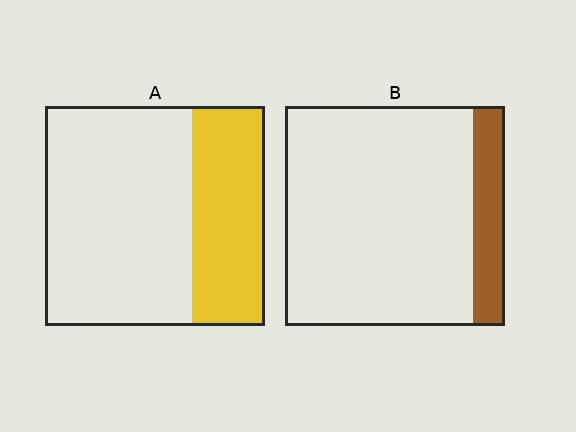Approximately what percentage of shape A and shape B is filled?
A is approximately 35% and B is approximately 15%.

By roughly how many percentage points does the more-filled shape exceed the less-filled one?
By roughly 20 percentage points (A over B).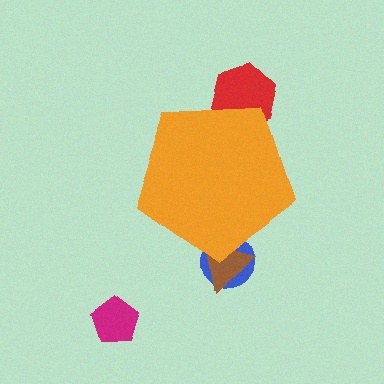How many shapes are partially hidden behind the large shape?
4 shapes are partially hidden.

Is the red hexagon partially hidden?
Yes, the red hexagon is partially hidden behind the orange pentagon.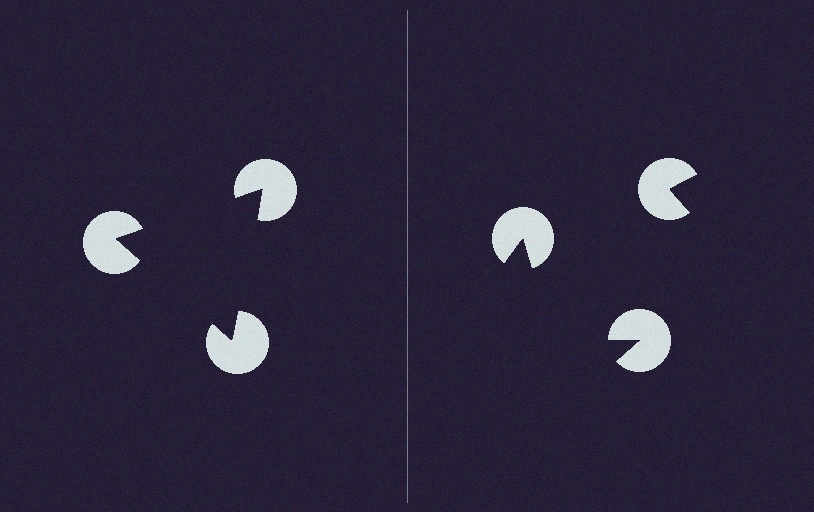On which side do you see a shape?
An illusory triangle appears on the left side. On the right side the wedge cuts are rotated, so no coherent shape forms.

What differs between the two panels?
The pac-man discs are positioned identically on both sides; only the wedge orientations differ. On the left they align to a triangle; on the right they are misaligned.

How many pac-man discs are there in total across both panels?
6 — 3 on each side.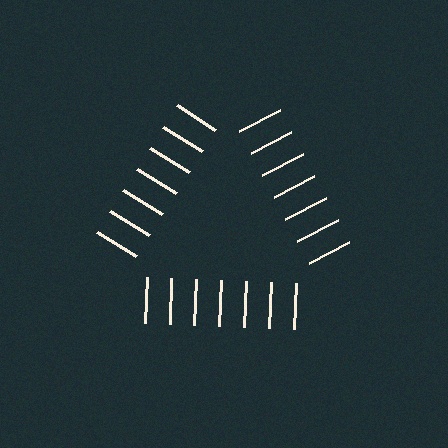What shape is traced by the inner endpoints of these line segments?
An illusory triangle — the line segments terminate on its edges but no continuous stroke is drawn.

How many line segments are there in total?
21 — 7 along each of the 3 edges.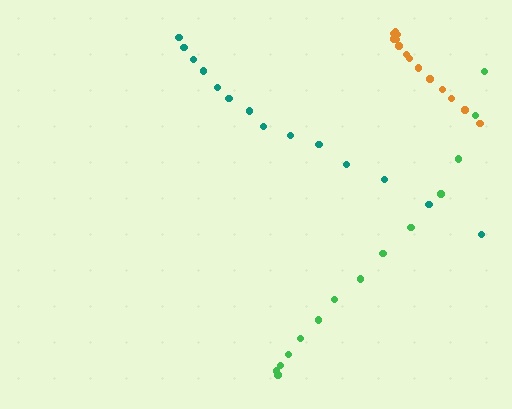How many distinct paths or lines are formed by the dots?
There are 3 distinct paths.